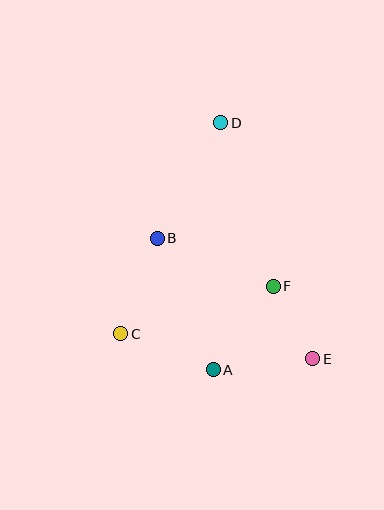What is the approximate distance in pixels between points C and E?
The distance between C and E is approximately 194 pixels.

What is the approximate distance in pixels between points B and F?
The distance between B and F is approximately 126 pixels.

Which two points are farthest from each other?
Points D and E are farthest from each other.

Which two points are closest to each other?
Points E and F are closest to each other.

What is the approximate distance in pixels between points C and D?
The distance between C and D is approximately 234 pixels.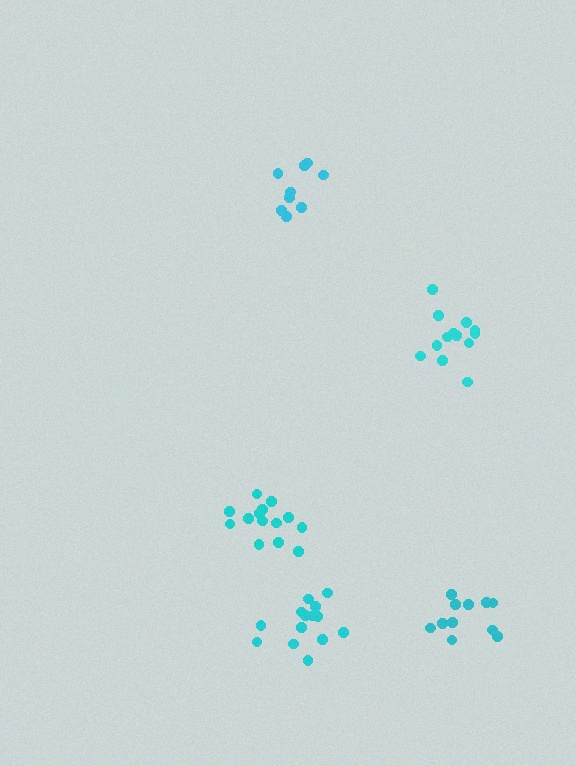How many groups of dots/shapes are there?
There are 5 groups.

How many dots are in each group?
Group 1: 13 dots, Group 2: 11 dots, Group 3: 9 dots, Group 4: 14 dots, Group 5: 14 dots (61 total).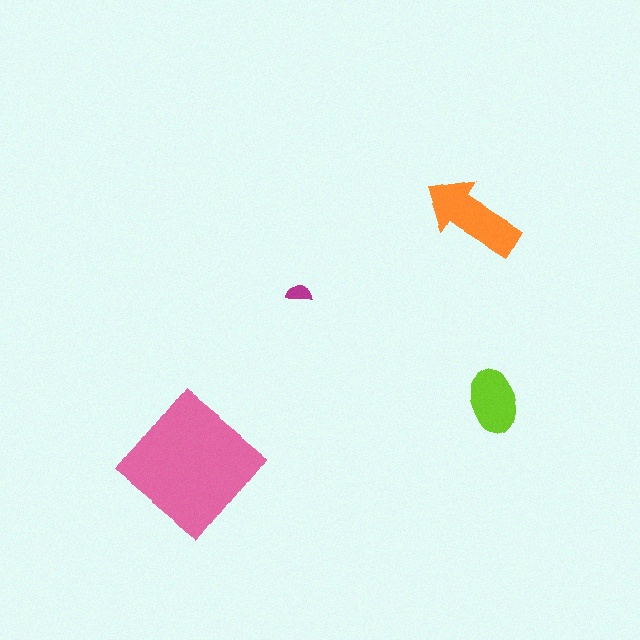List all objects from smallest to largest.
The magenta semicircle, the lime ellipse, the orange arrow, the pink diamond.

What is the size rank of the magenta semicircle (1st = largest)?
4th.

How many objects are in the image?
There are 4 objects in the image.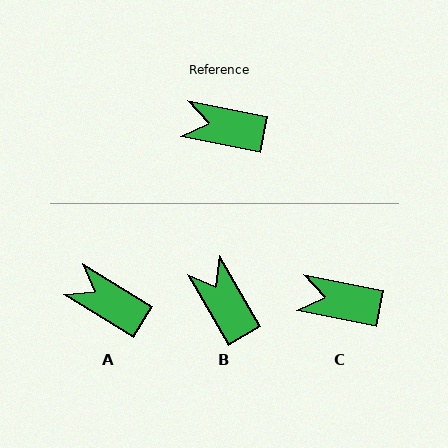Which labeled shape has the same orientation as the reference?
C.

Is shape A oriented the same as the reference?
No, it is off by about 20 degrees.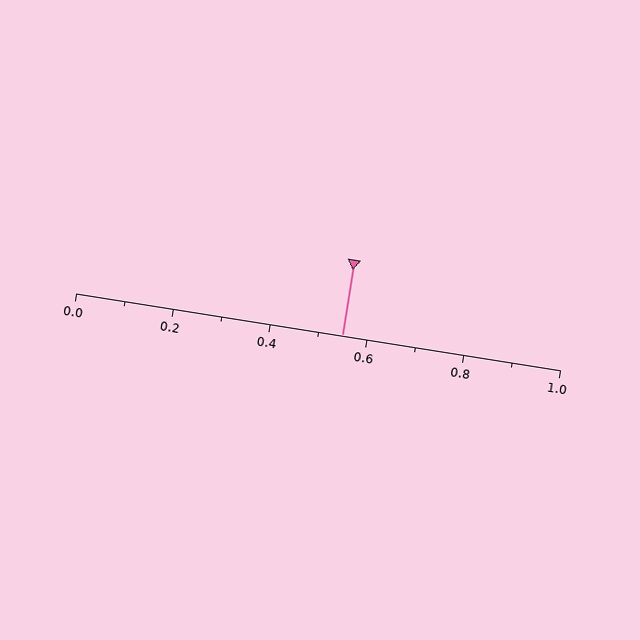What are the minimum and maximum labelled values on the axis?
The axis runs from 0.0 to 1.0.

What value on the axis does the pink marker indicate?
The marker indicates approximately 0.55.